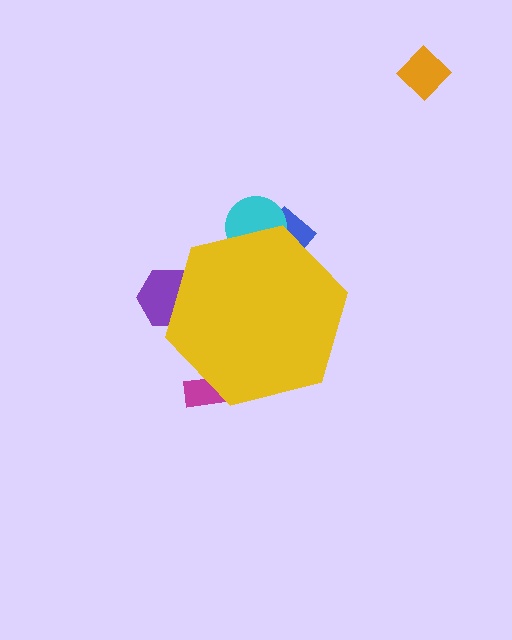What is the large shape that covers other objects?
A yellow hexagon.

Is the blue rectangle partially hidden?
Yes, the blue rectangle is partially hidden behind the yellow hexagon.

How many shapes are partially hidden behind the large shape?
4 shapes are partially hidden.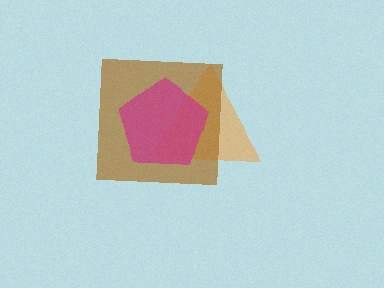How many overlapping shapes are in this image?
There are 3 overlapping shapes in the image.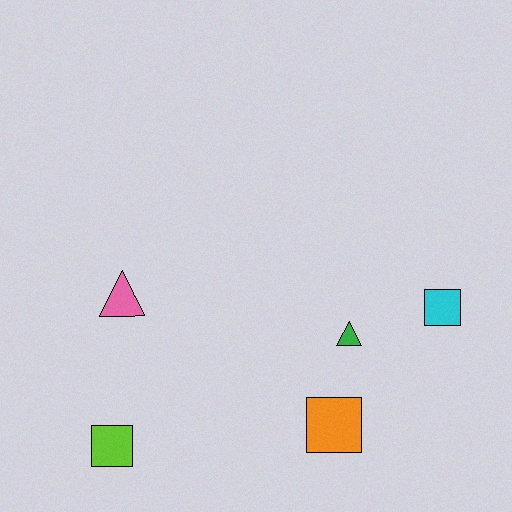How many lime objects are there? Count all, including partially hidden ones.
There is 1 lime object.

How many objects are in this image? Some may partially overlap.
There are 5 objects.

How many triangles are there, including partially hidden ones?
There are 2 triangles.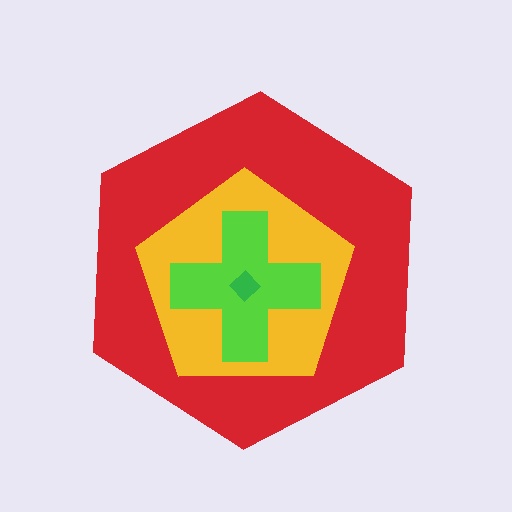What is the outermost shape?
The red hexagon.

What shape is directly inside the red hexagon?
The yellow pentagon.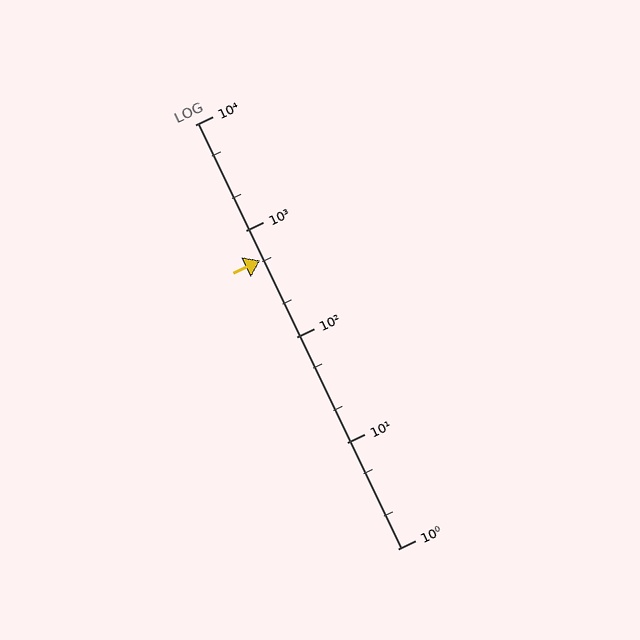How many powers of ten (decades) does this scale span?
The scale spans 4 decades, from 1 to 10000.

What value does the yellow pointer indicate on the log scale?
The pointer indicates approximately 520.